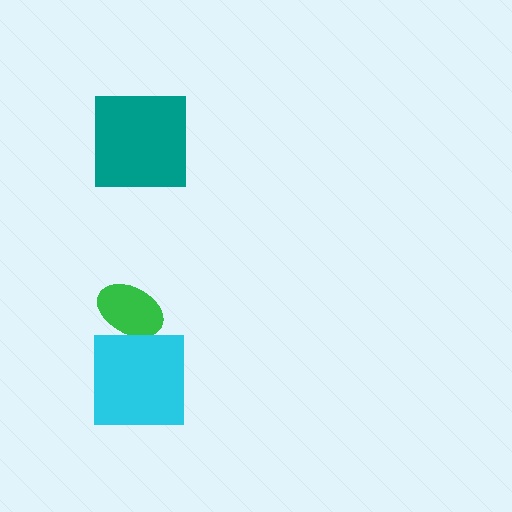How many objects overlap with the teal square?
0 objects overlap with the teal square.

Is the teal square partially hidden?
No, no other shape covers it.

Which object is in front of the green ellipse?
The cyan square is in front of the green ellipse.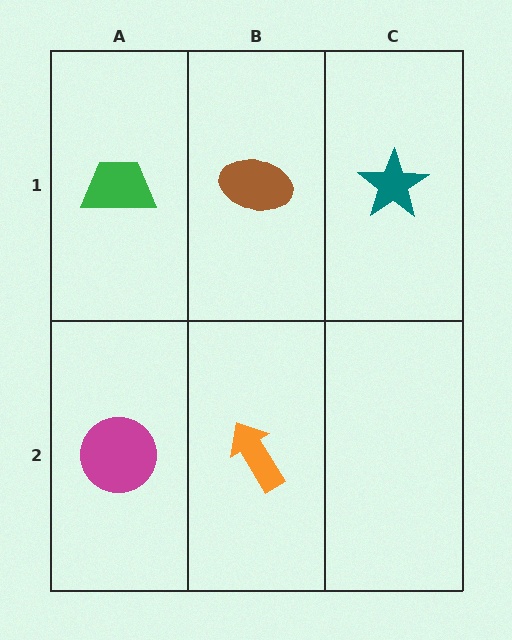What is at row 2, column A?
A magenta circle.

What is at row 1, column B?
A brown ellipse.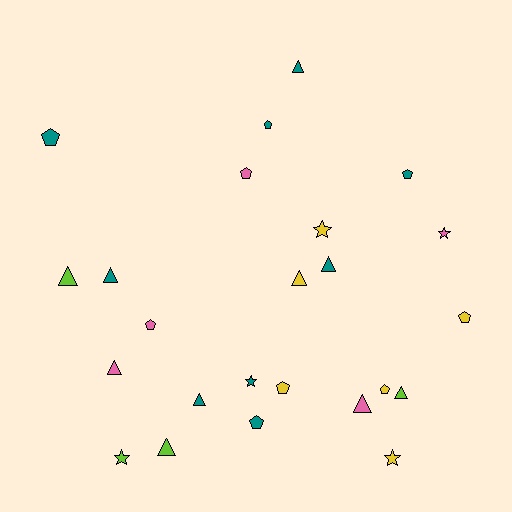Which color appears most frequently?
Teal, with 9 objects.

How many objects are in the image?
There are 24 objects.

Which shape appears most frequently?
Triangle, with 10 objects.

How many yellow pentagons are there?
There are 3 yellow pentagons.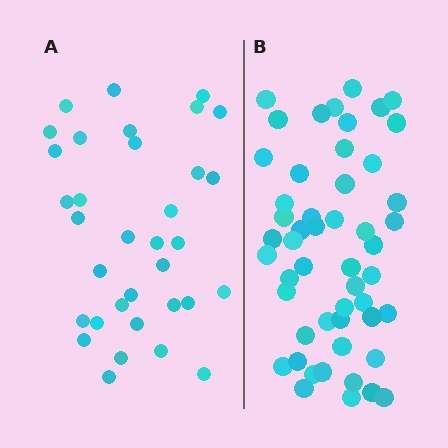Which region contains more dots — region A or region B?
Region B (the right region) has more dots.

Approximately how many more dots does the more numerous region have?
Region B has approximately 15 more dots than region A.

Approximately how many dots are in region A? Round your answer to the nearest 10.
About 30 dots. (The exact count is 34, which rounds to 30.)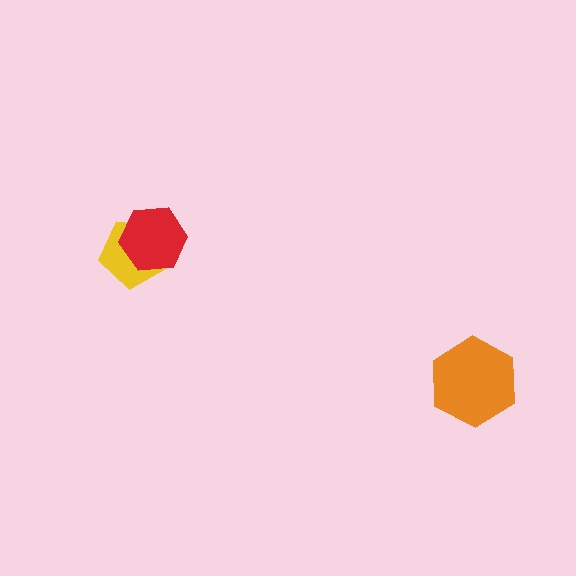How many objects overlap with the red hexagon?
1 object overlaps with the red hexagon.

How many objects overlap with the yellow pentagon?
1 object overlaps with the yellow pentagon.